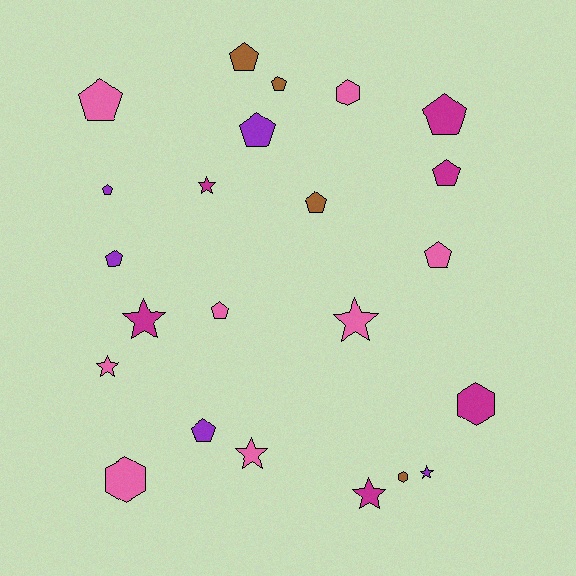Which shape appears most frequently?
Pentagon, with 12 objects.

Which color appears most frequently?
Pink, with 8 objects.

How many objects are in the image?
There are 23 objects.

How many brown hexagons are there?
There is 1 brown hexagon.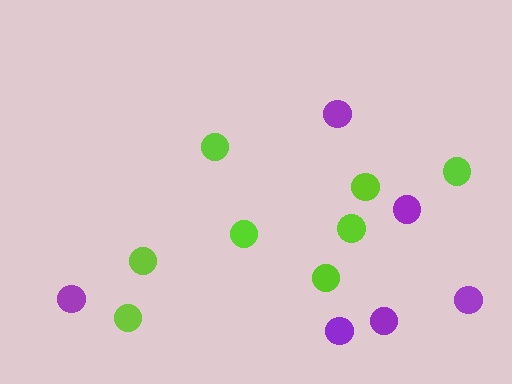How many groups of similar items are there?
There are 2 groups: one group of lime circles (8) and one group of purple circles (6).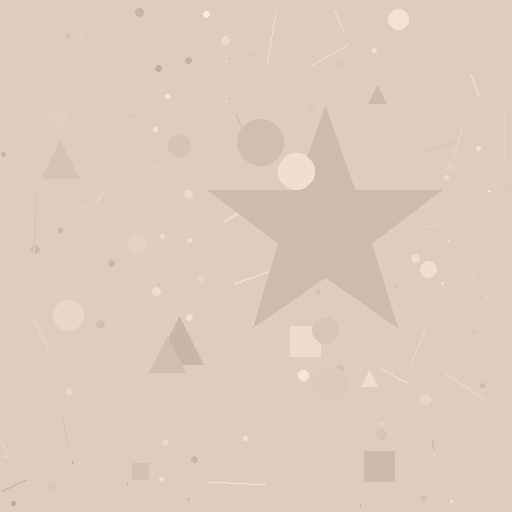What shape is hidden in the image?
A star is hidden in the image.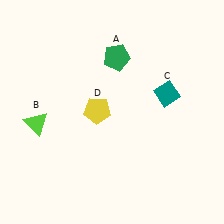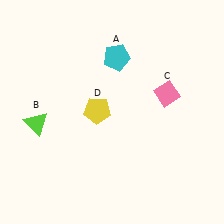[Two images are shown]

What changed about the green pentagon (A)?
In Image 1, A is green. In Image 2, it changed to cyan.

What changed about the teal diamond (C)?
In Image 1, C is teal. In Image 2, it changed to pink.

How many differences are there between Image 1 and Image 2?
There are 2 differences between the two images.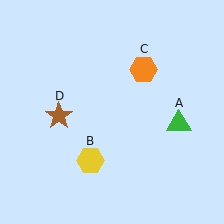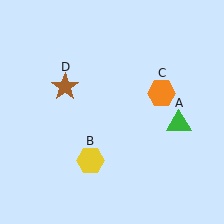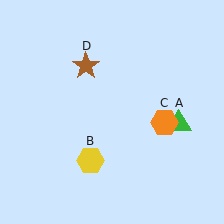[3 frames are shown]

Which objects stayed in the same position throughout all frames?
Green triangle (object A) and yellow hexagon (object B) remained stationary.